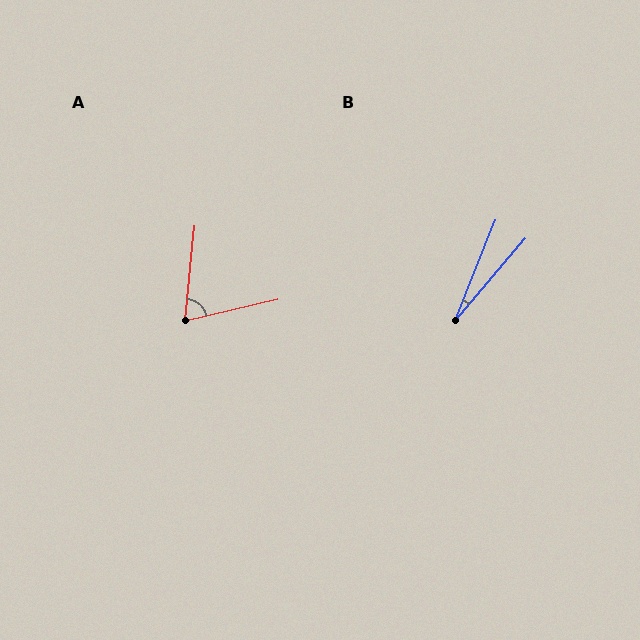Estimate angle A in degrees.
Approximately 72 degrees.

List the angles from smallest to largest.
B (19°), A (72°).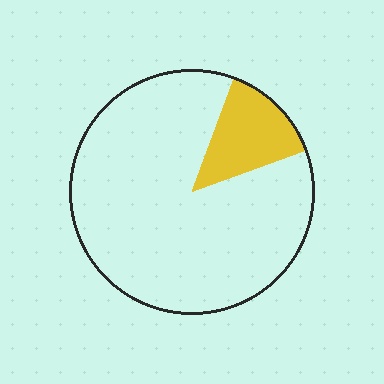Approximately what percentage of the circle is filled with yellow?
Approximately 15%.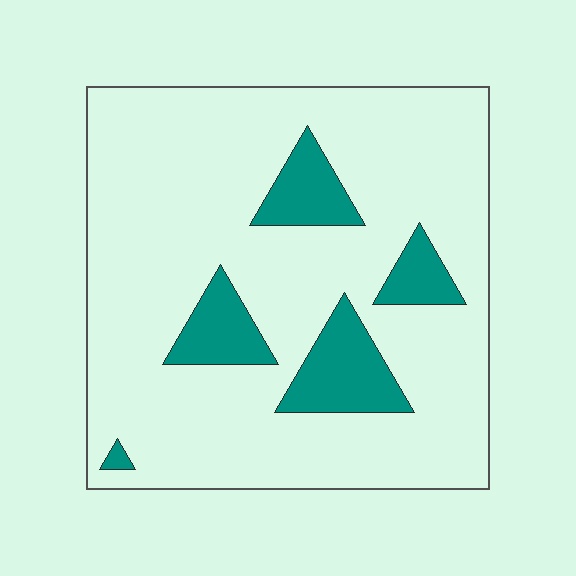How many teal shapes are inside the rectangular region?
5.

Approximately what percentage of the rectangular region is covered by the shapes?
Approximately 15%.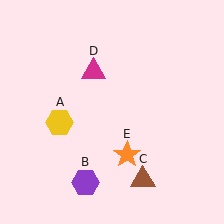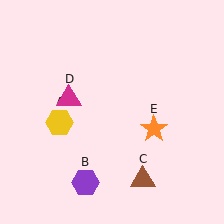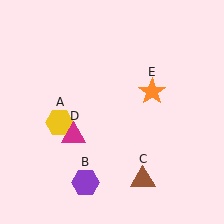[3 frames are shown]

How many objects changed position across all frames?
2 objects changed position: magenta triangle (object D), orange star (object E).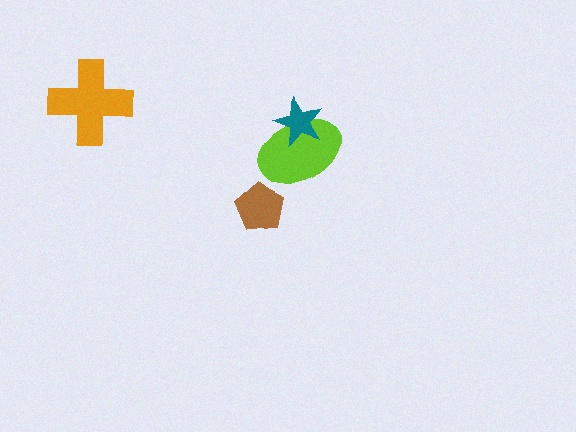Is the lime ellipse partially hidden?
Yes, it is partially covered by another shape.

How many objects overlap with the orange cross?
0 objects overlap with the orange cross.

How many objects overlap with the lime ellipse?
1 object overlaps with the lime ellipse.